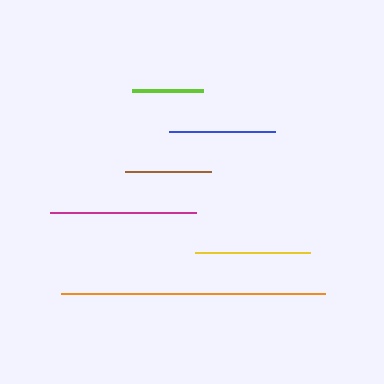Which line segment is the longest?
The orange line is the longest at approximately 264 pixels.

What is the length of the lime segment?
The lime segment is approximately 71 pixels long.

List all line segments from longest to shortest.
From longest to shortest: orange, magenta, yellow, blue, brown, lime.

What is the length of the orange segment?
The orange segment is approximately 264 pixels long.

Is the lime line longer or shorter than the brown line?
The brown line is longer than the lime line.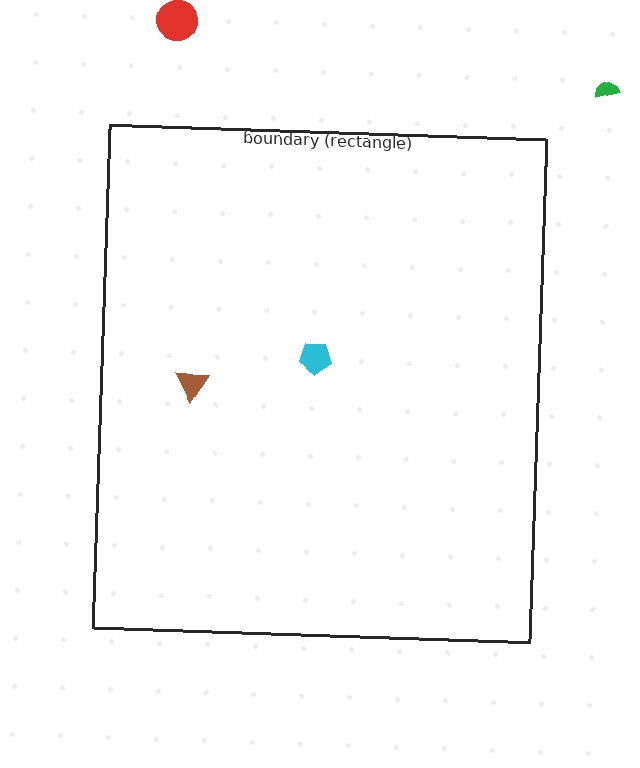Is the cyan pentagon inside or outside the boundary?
Inside.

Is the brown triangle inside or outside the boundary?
Inside.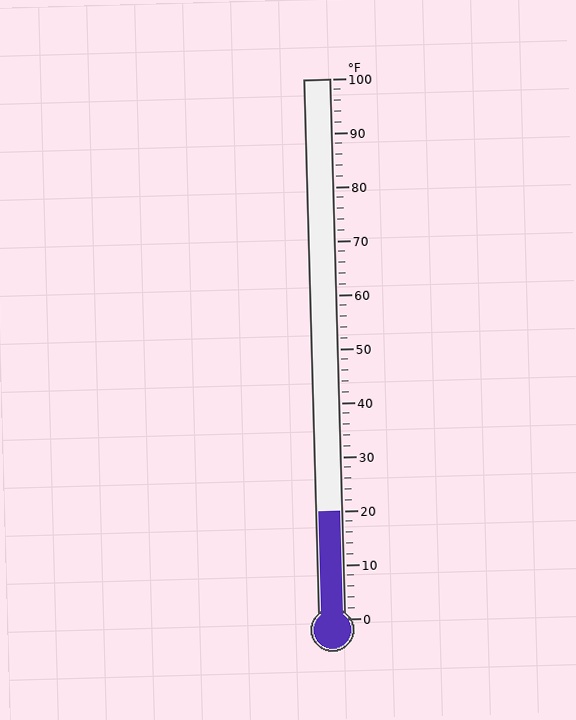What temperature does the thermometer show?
The thermometer shows approximately 20°F.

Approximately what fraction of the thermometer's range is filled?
The thermometer is filled to approximately 20% of its range.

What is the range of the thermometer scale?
The thermometer scale ranges from 0°F to 100°F.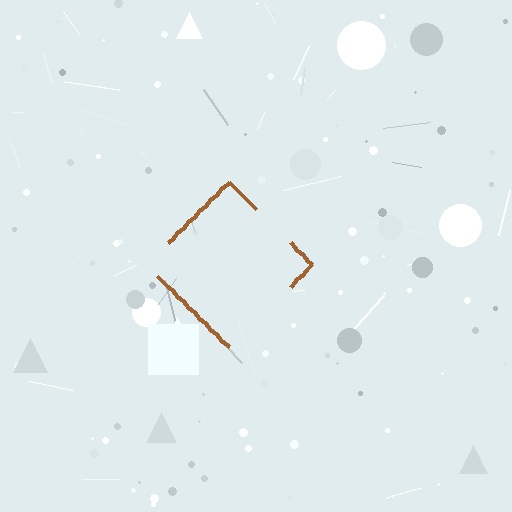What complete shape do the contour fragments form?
The contour fragments form a diamond.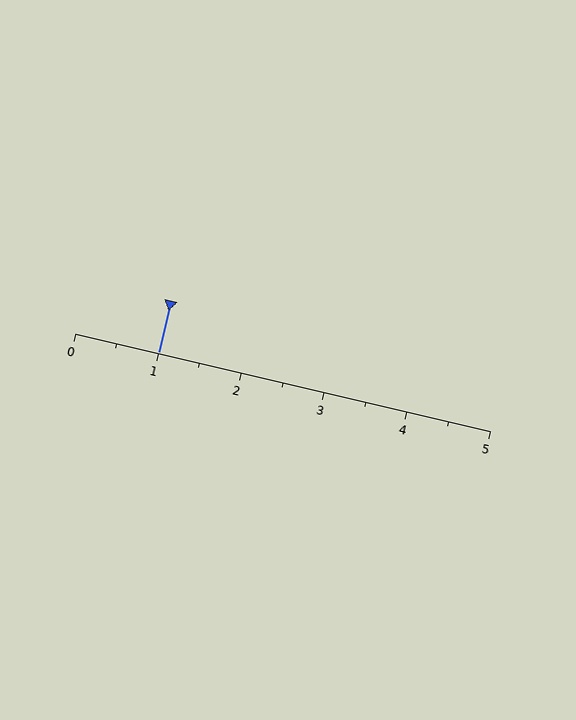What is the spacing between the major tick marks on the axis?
The major ticks are spaced 1 apart.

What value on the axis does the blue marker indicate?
The marker indicates approximately 1.